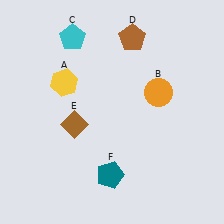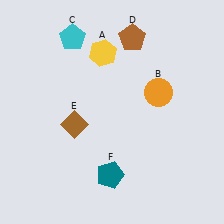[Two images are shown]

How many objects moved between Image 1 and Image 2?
1 object moved between the two images.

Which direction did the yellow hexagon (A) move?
The yellow hexagon (A) moved right.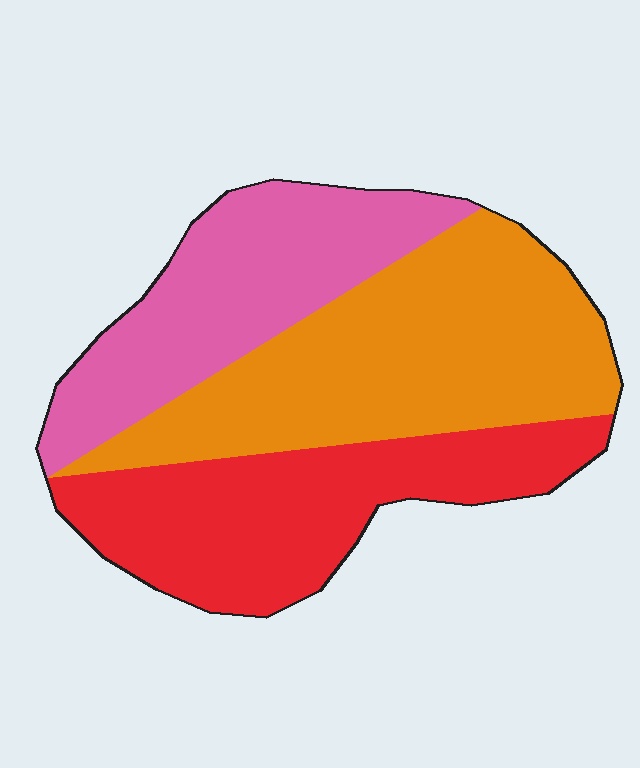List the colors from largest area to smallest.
From largest to smallest: orange, red, pink.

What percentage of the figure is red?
Red takes up between a quarter and a half of the figure.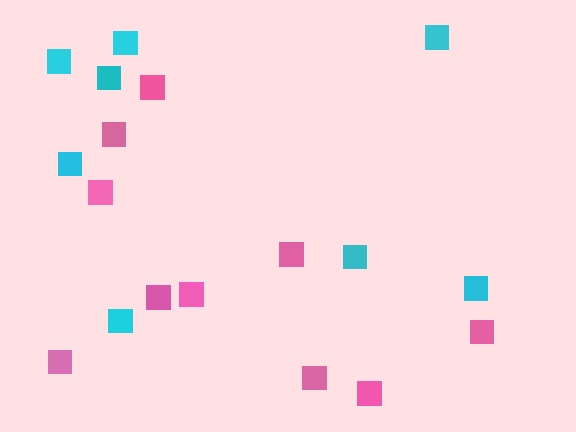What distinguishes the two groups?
There are 2 groups: one group of cyan squares (8) and one group of pink squares (10).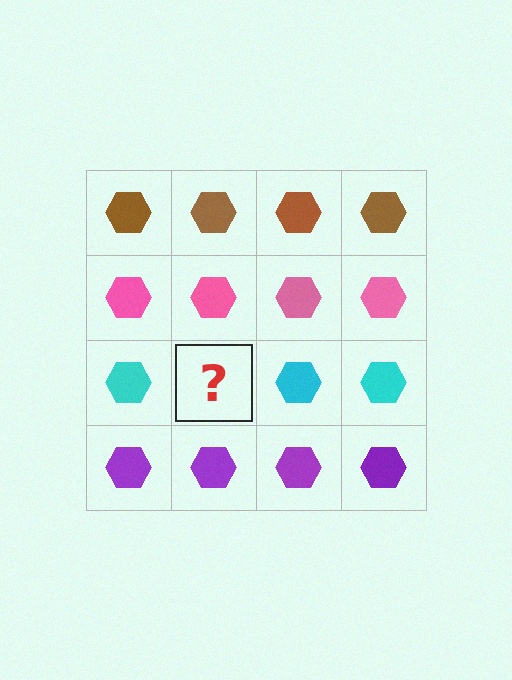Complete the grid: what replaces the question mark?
The question mark should be replaced with a cyan hexagon.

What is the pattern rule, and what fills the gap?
The rule is that each row has a consistent color. The gap should be filled with a cyan hexagon.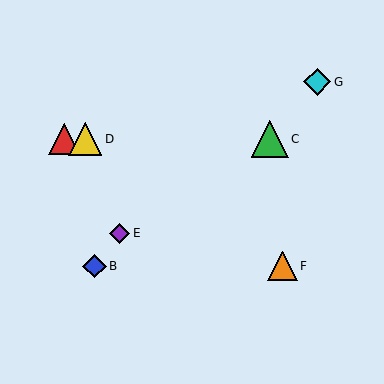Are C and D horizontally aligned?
Yes, both are at y≈139.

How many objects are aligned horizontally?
3 objects (A, C, D) are aligned horizontally.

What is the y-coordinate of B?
Object B is at y≈266.